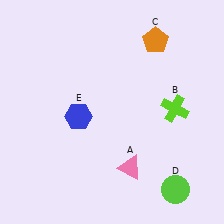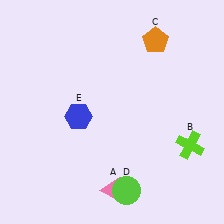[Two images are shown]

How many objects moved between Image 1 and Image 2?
3 objects moved between the two images.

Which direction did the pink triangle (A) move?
The pink triangle (A) moved down.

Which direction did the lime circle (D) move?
The lime circle (D) moved left.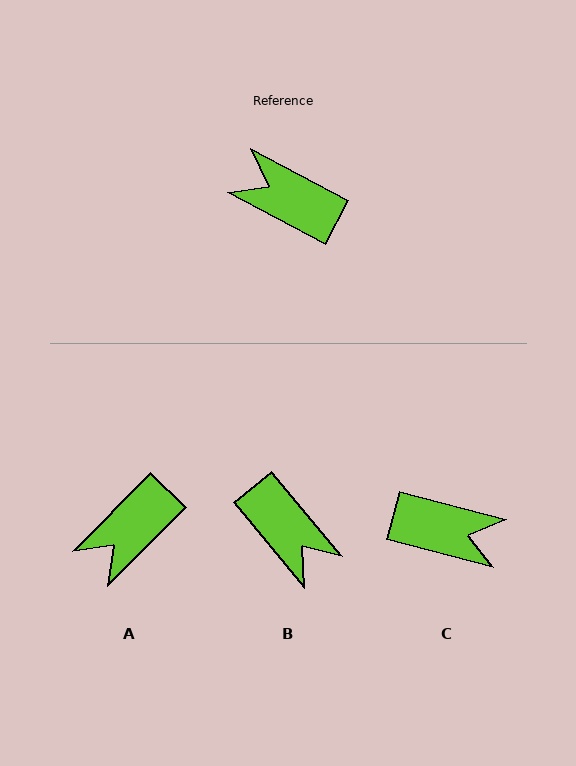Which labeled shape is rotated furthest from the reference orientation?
C, about 167 degrees away.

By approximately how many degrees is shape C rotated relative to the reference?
Approximately 167 degrees clockwise.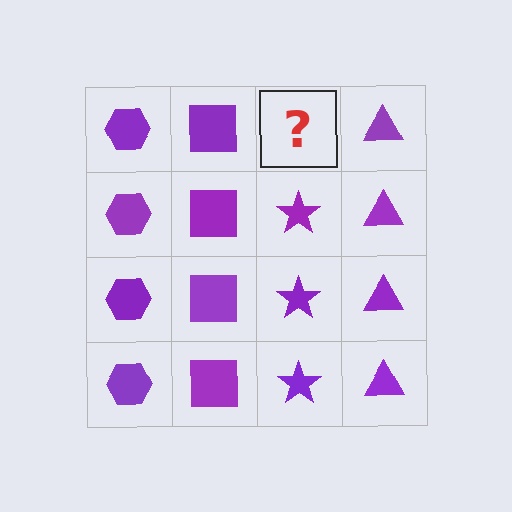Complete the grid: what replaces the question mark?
The question mark should be replaced with a purple star.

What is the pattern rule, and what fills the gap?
The rule is that each column has a consistent shape. The gap should be filled with a purple star.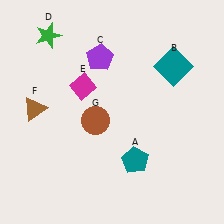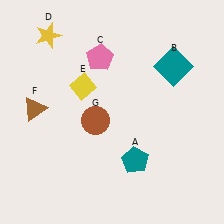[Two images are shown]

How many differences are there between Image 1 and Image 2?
There are 3 differences between the two images.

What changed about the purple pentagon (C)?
In Image 1, C is purple. In Image 2, it changed to pink.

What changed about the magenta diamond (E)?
In Image 1, E is magenta. In Image 2, it changed to yellow.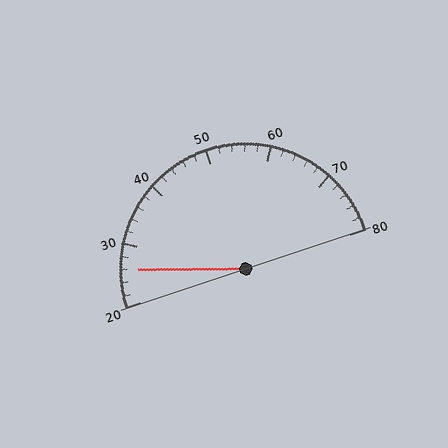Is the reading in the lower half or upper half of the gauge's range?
The reading is in the lower half of the range (20 to 80).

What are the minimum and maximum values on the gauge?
The gauge ranges from 20 to 80.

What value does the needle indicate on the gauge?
The needle indicates approximately 26.